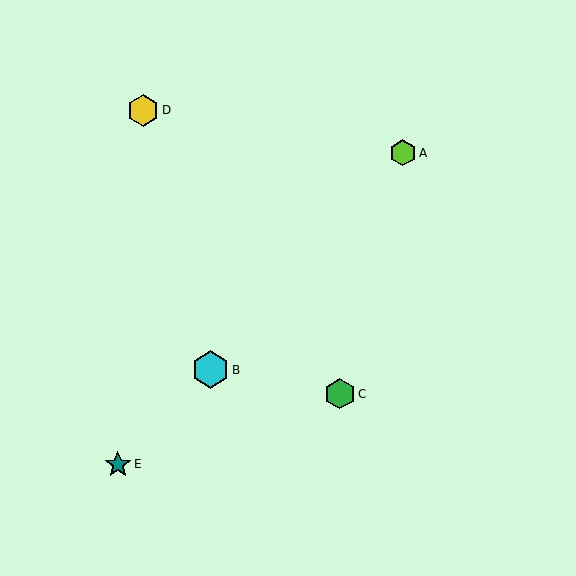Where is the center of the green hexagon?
The center of the green hexagon is at (340, 394).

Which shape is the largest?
The cyan hexagon (labeled B) is the largest.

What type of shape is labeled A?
Shape A is a lime hexagon.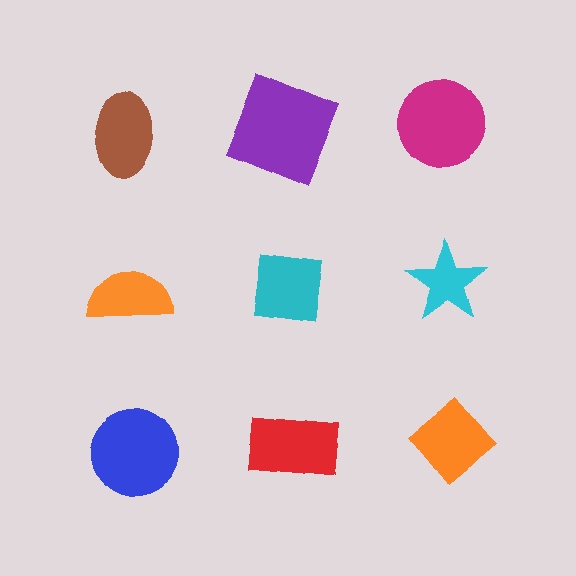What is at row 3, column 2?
A red rectangle.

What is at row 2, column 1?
An orange semicircle.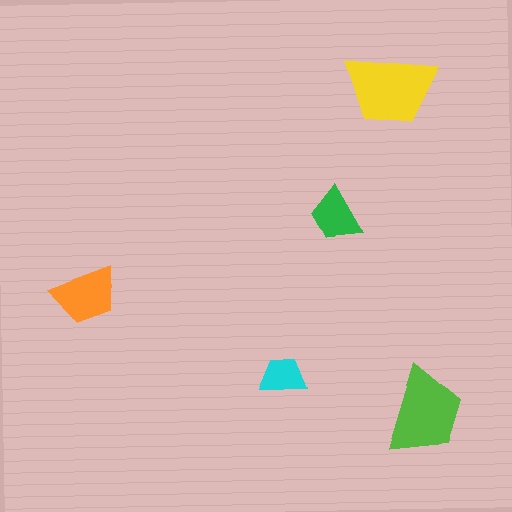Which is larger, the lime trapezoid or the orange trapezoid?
The lime one.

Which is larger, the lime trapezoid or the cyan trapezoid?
The lime one.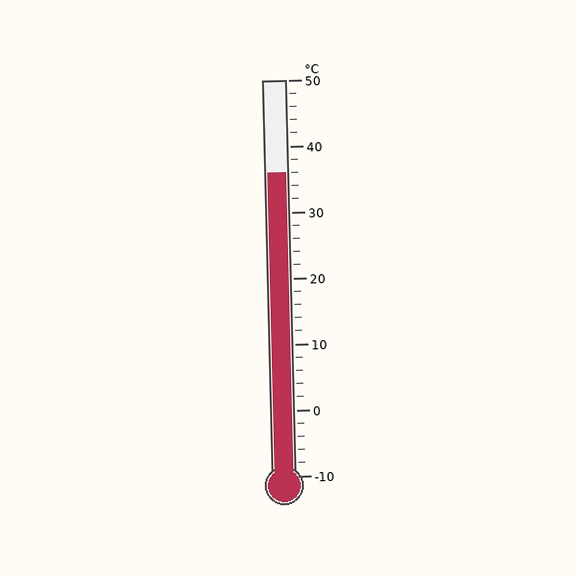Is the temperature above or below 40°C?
The temperature is below 40°C.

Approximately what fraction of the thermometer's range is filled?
The thermometer is filled to approximately 75% of its range.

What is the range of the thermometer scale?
The thermometer scale ranges from -10°C to 50°C.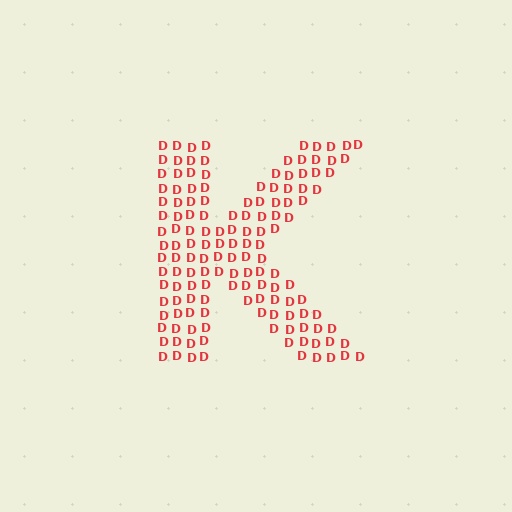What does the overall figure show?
The overall figure shows the letter K.